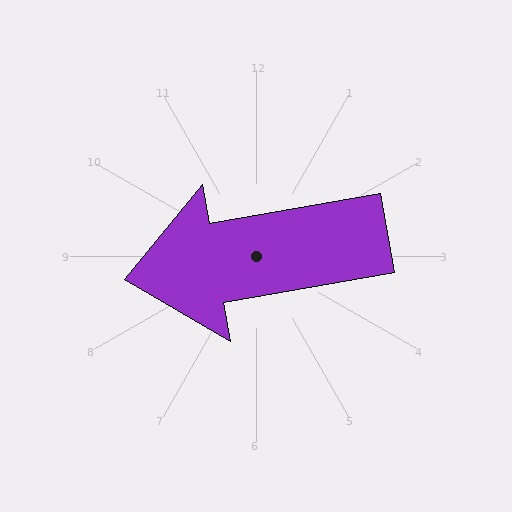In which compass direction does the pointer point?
West.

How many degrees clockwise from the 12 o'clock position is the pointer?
Approximately 260 degrees.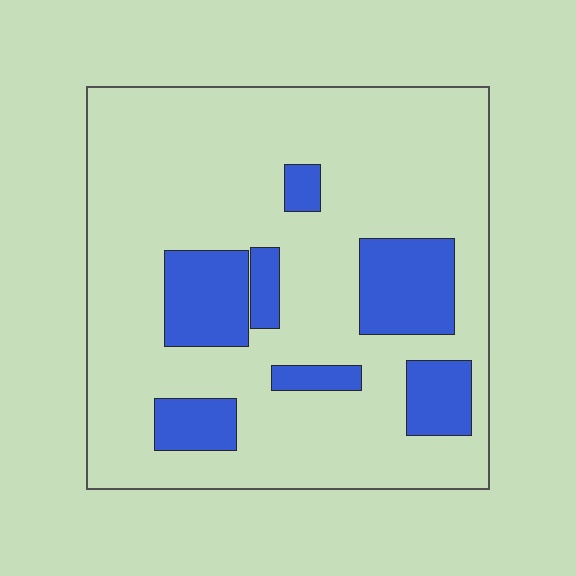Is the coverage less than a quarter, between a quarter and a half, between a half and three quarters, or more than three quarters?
Less than a quarter.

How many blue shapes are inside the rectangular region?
7.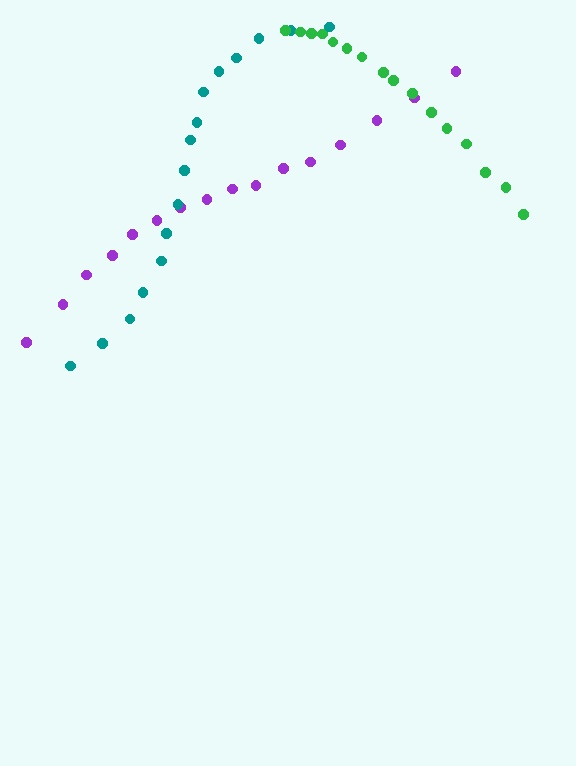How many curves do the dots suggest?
There are 3 distinct paths.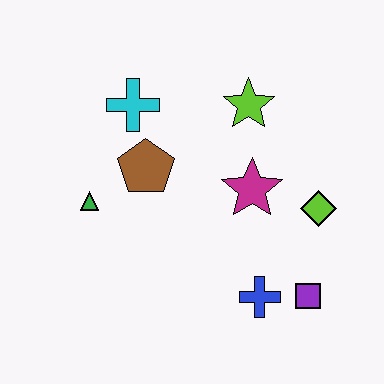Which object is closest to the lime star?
The magenta star is closest to the lime star.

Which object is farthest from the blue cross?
The cyan cross is farthest from the blue cross.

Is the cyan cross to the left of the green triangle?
No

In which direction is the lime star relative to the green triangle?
The lime star is to the right of the green triangle.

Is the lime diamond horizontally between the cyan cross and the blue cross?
No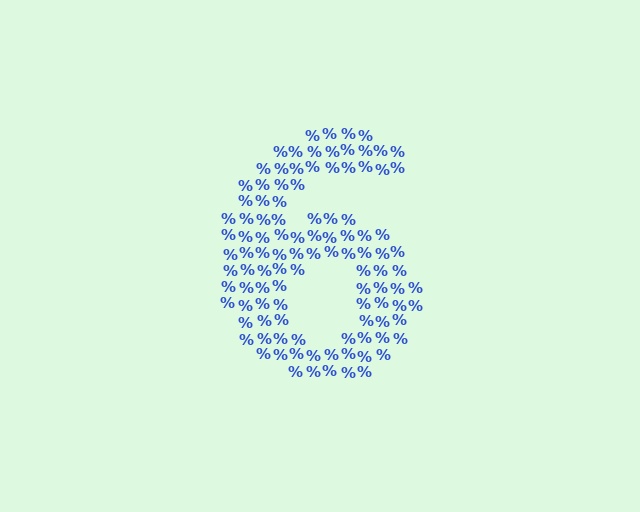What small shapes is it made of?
It is made of small percent signs.